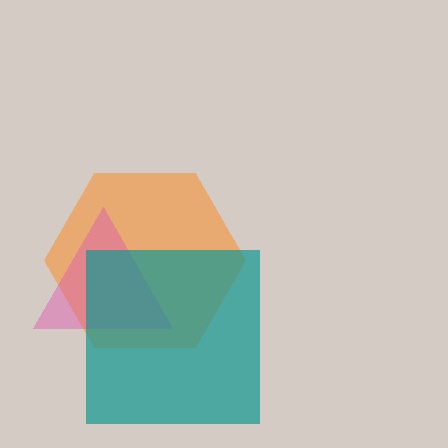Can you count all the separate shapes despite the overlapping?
Yes, there are 3 separate shapes.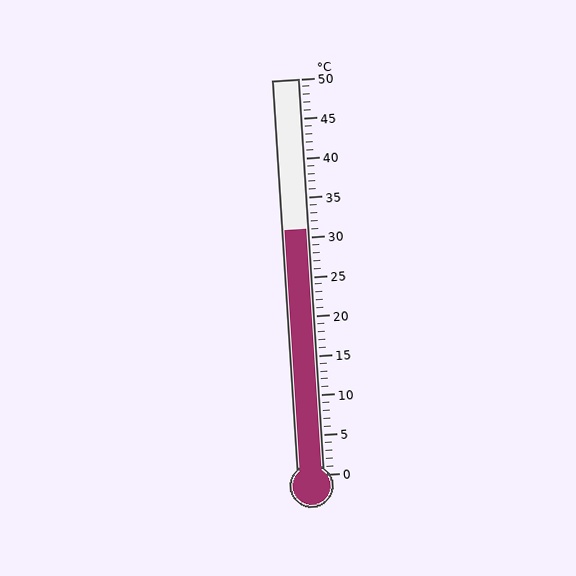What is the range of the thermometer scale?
The thermometer scale ranges from 0°C to 50°C.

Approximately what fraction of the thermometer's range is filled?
The thermometer is filled to approximately 60% of its range.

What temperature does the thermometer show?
The thermometer shows approximately 31°C.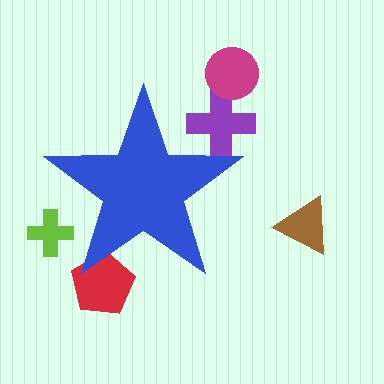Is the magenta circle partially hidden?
No, the magenta circle is fully visible.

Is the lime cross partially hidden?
Yes, the lime cross is partially hidden behind the blue star.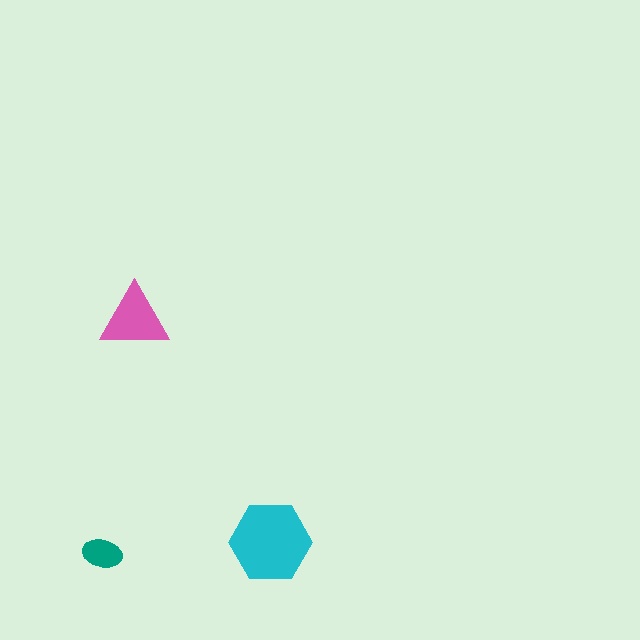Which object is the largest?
The cyan hexagon.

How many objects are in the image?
There are 3 objects in the image.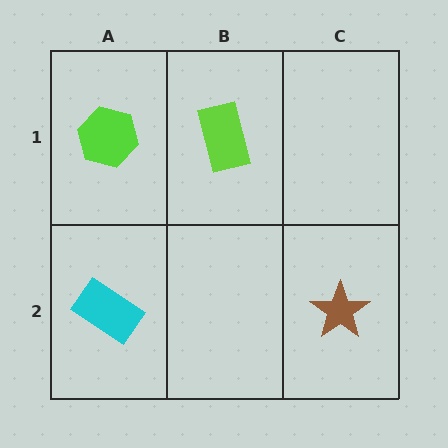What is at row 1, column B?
A lime rectangle.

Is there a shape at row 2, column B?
No, that cell is empty.